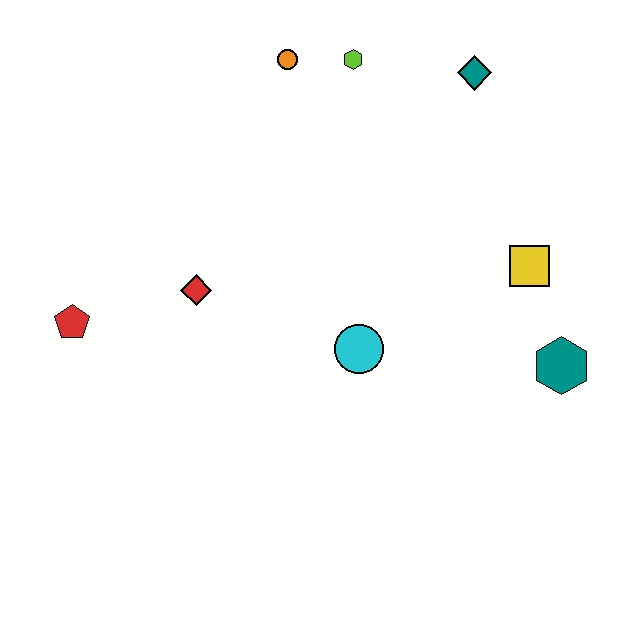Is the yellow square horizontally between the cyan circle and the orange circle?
No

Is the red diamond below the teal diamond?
Yes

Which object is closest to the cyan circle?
The red diamond is closest to the cyan circle.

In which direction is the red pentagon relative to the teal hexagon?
The red pentagon is to the left of the teal hexagon.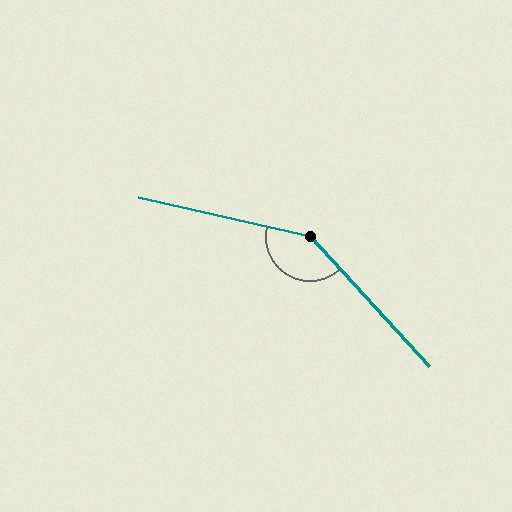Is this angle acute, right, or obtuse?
It is obtuse.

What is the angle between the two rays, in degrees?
Approximately 145 degrees.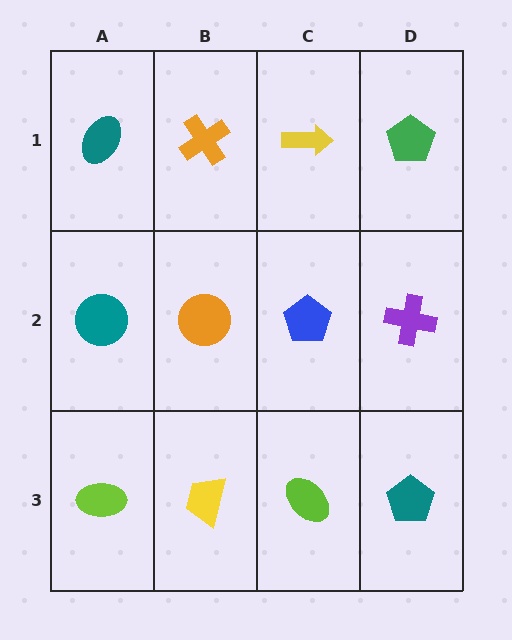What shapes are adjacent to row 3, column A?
A teal circle (row 2, column A), a yellow trapezoid (row 3, column B).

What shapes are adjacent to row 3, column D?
A purple cross (row 2, column D), a lime ellipse (row 3, column C).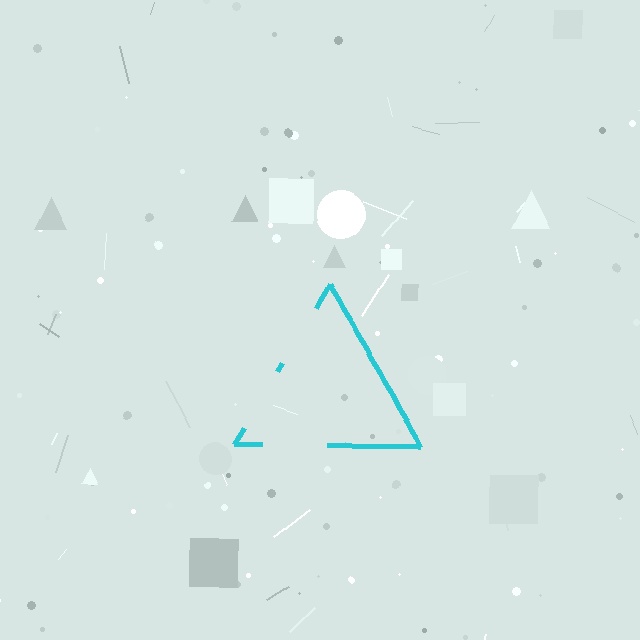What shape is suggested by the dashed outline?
The dashed outline suggests a triangle.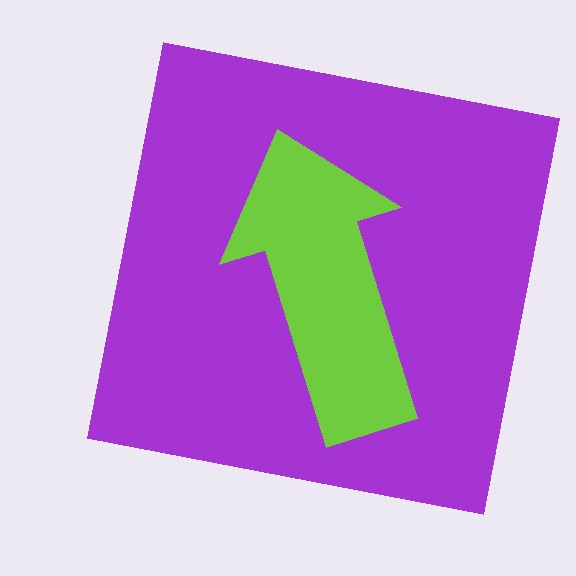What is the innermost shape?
The lime arrow.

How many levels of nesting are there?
2.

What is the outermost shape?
The purple square.